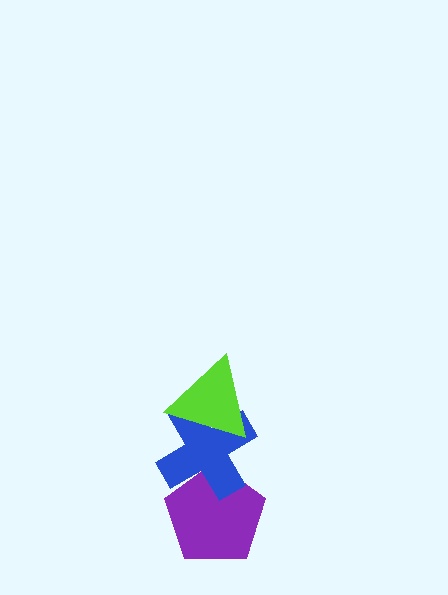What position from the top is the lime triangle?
The lime triangle is 1st from the top.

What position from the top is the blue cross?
The blue cross is 2nd from the top.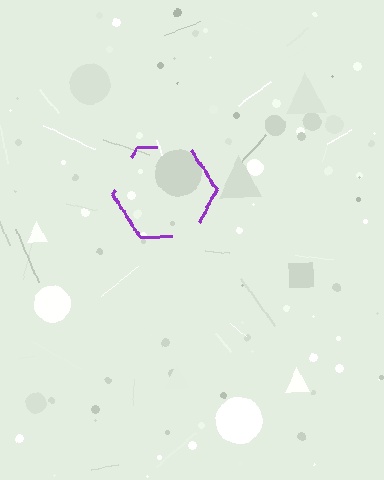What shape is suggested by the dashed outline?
The dashed outline suggests a hexagon.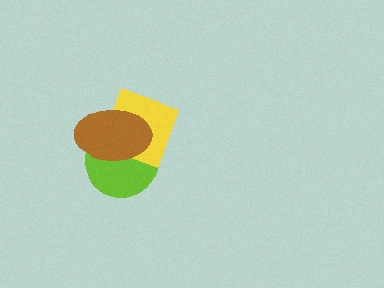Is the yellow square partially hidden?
Yes, it is partially covered by another shape.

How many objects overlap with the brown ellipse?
2 objects overlap with the brown ellipse.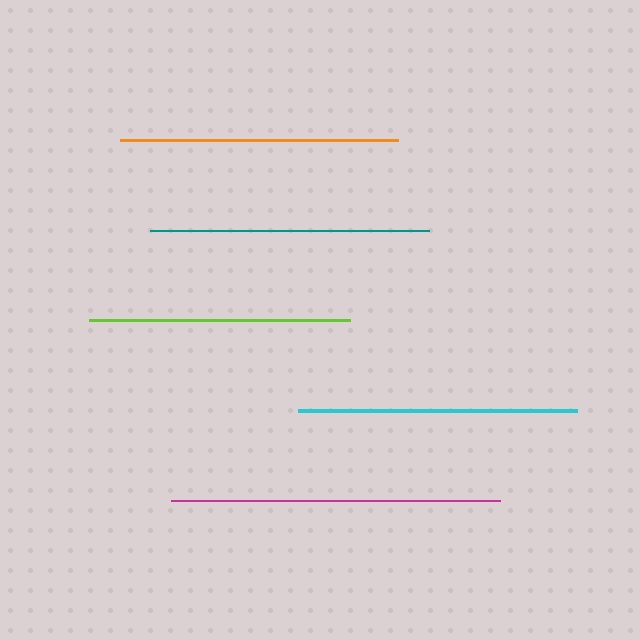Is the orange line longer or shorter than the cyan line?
The cyan line is longer than the orange line.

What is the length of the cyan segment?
The cyan segment is approximately 279 pixels long.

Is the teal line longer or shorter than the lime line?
The teal line is longer than the lime line.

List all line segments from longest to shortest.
From longest to shortest: magenta, cyan, orange, teal, lime.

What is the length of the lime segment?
The lime segment is approximately 261 pixels long.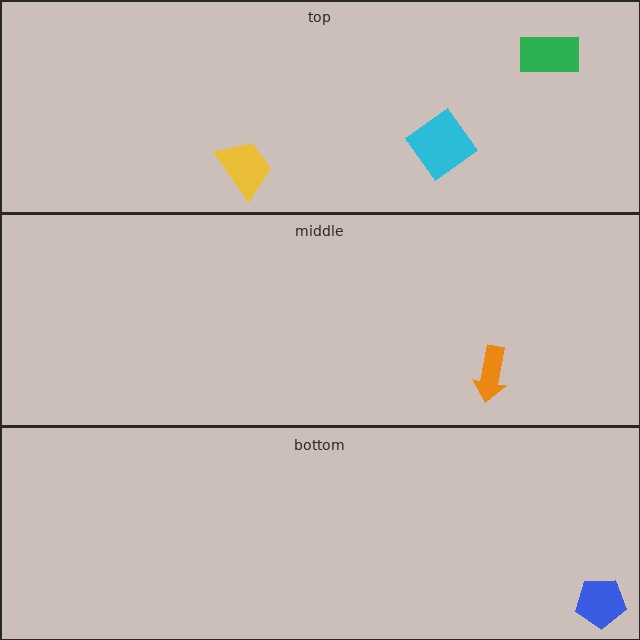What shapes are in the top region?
The green rectangle, the cyan diamond, the yellow trapezoid.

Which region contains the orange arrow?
The middle region.